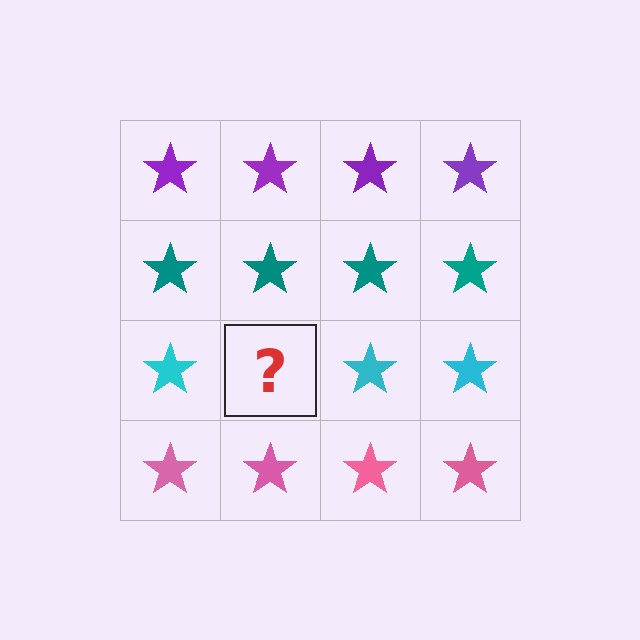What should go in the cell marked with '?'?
The missing cell should contain a cyan star.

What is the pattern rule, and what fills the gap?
The rule is that each row has a consistent color. The gap should be filled with a cyan star.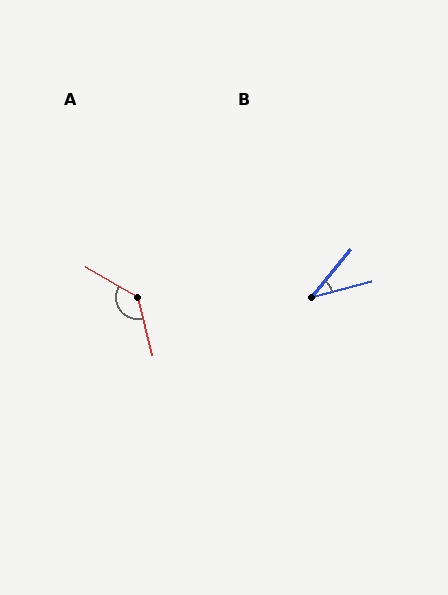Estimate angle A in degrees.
Approximately 134 degrees.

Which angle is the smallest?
B, at approximately 35 degrees.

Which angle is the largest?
A, at approximately 134 degrees.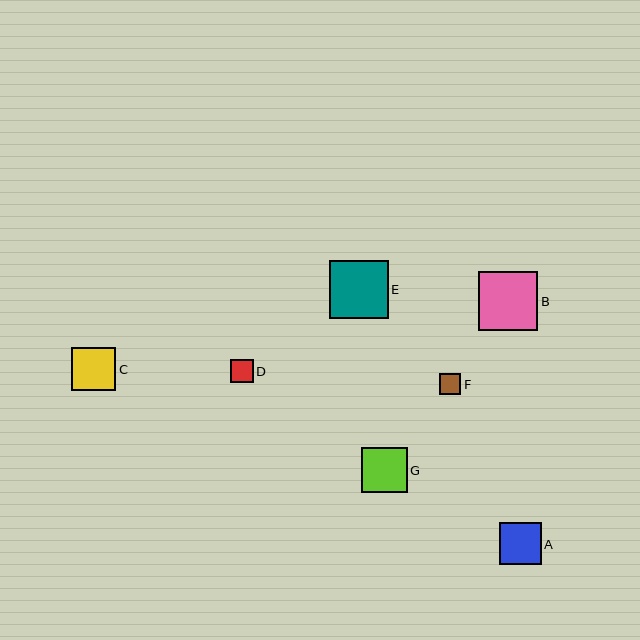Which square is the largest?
Square B is the largest with a size of approximately 59 pixels.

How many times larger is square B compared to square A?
Square B is approximately 1.4 times the size of square A.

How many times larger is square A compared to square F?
Square A is approximately 2.0 times the size of square F.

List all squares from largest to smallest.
From largest to smallest: B, E, G, C, A, D, F.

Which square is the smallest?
Square F is the smallest with a size of approximately 21 pixels.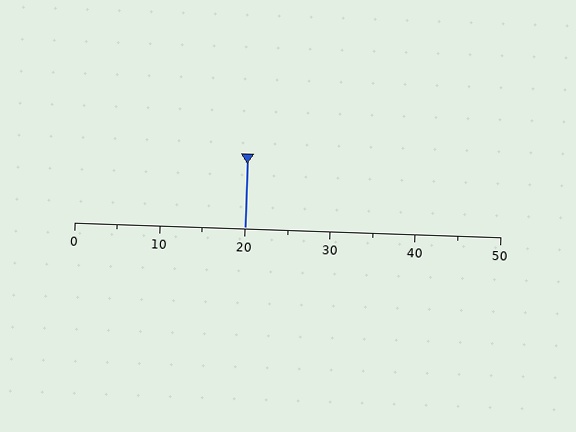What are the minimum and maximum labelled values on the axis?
The axis runs from 0 to 50.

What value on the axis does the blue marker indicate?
The marker indicates approximately 20.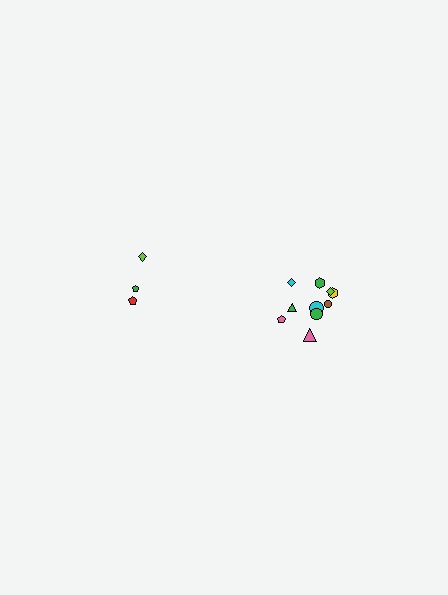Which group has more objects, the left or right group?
The right group.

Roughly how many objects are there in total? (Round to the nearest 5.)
Roughly 15 objects in total.